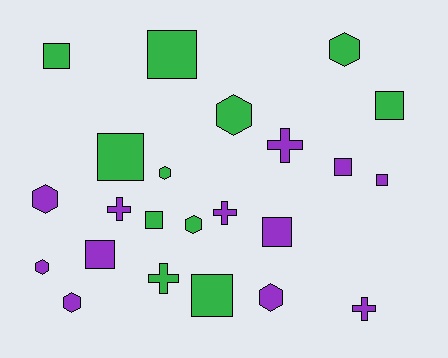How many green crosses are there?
There is 1 green cross.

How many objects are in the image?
There are 23 objects.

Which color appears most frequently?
Purple, with 12 objects.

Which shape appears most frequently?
Square, with 10 objects.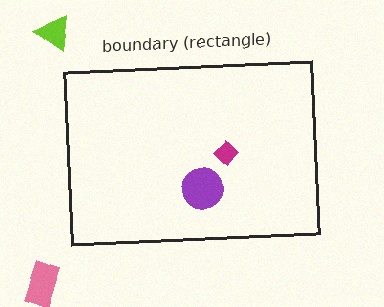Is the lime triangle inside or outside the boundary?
Outside.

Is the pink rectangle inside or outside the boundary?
Outside.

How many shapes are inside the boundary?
2 inside, 2 outside.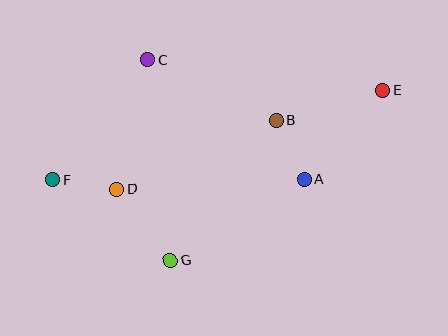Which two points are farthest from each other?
Points E and F are farthest from each other.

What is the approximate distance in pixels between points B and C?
The distance between B and C is approximately 142 pixels.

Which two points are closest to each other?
Points D and F are closest to each other.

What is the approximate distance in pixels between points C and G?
The distance between C and G is approximately 201 pixels.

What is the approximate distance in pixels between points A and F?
The distance between A and F is approximately 252 pixels.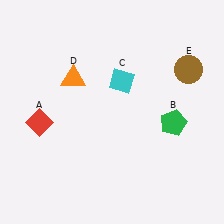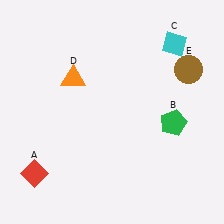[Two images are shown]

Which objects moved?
The objects that moved are: the red diamond (A), the cyan diamond (C).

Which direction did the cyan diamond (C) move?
The cyan diamond (C) moved right.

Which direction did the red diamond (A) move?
The red diamond (A) moved down.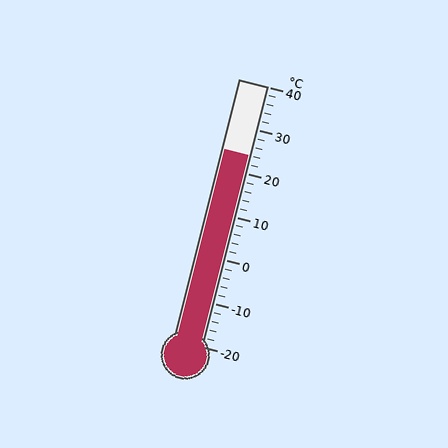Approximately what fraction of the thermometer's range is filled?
The thermometer is filled to approximately 75% of its range.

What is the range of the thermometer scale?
The thermometer scale ranges from -20°C to 40°C.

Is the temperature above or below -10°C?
The temperature is above -10°C.